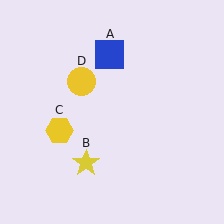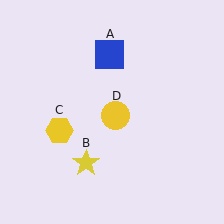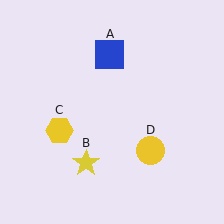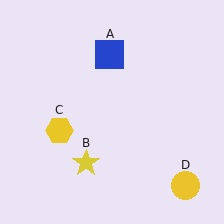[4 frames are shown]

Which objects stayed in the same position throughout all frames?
Blue square (object A) and yellow star (object B) and yellow hexagon (object C) remained stationary.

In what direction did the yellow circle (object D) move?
The yellow circle (object D) moved down and to the right.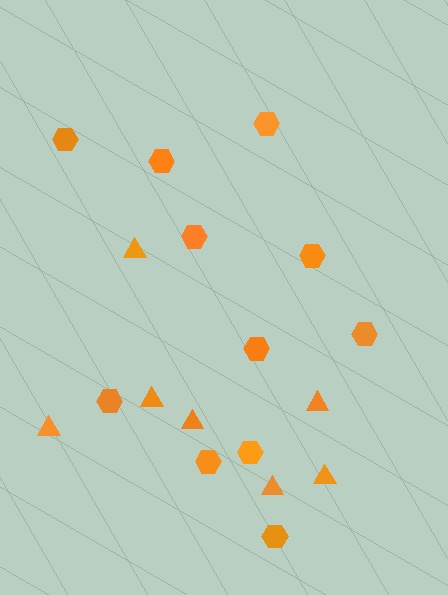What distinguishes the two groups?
There are 2 groups: one group of hexagons (11) and one group of triangles (7).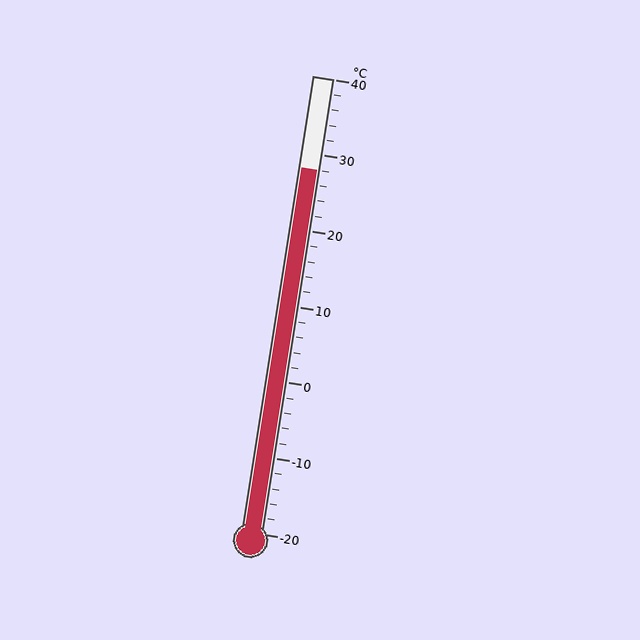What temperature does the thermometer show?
The thermometer shows approximately 28°C.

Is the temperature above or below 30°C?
The temperature is below 30°C.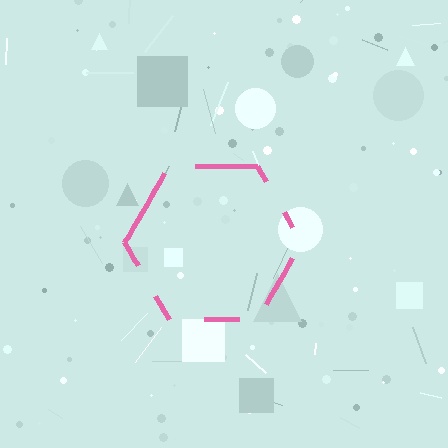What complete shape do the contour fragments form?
The contour fragments form a hexagon.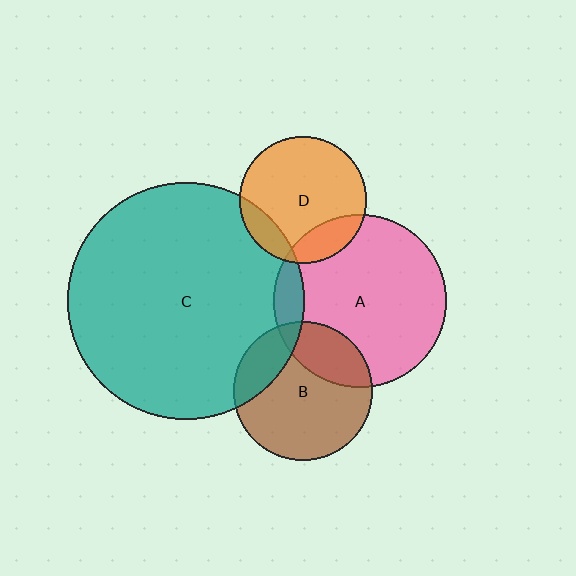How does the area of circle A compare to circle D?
Approximately 1.9 times.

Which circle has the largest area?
Circle C (teal).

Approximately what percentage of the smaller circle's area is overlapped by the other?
Approximately 25%.